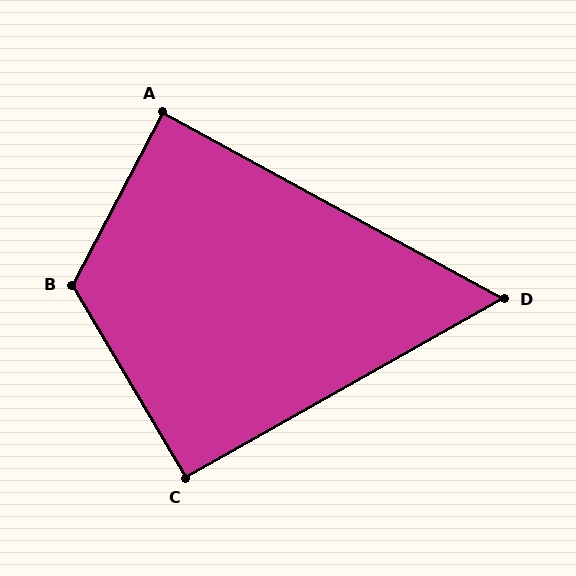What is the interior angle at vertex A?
Approximately 89 degrees (approximately right).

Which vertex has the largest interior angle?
B, at approximately 122 degrees.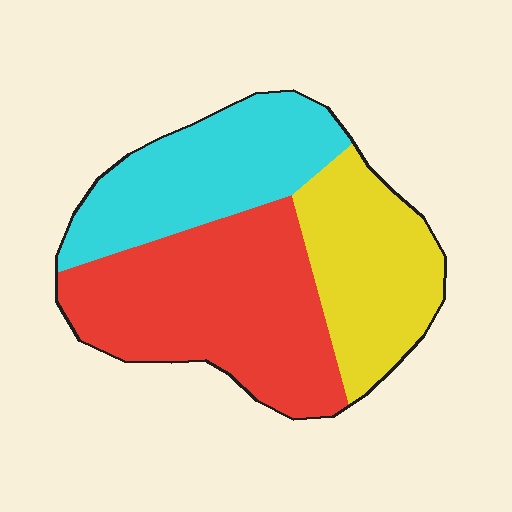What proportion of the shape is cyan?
Cyan takes up about one third (1/3) of the shape.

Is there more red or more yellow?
Red.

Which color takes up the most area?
Red, at roughly 45%.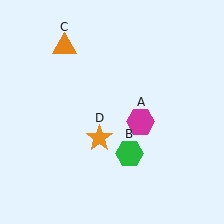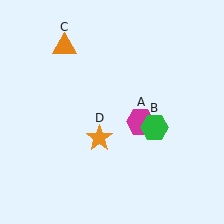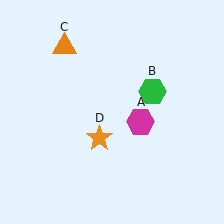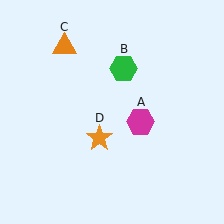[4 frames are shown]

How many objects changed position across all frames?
1 object changed position: green hexagon (object B).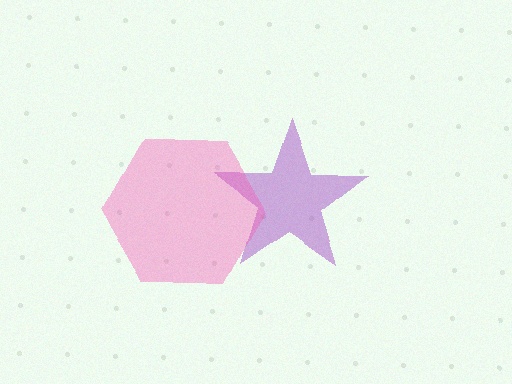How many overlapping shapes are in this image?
There are 2 overlapping shapes in the image.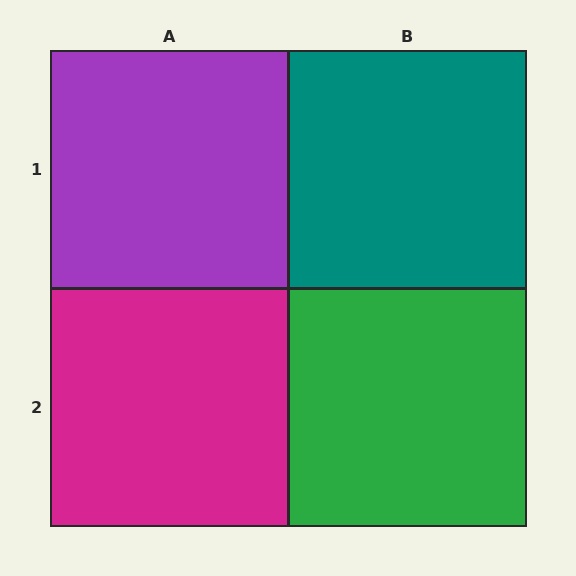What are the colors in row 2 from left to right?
Magenta, green.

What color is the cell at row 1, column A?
Purple.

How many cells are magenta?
1 cell is magenta.